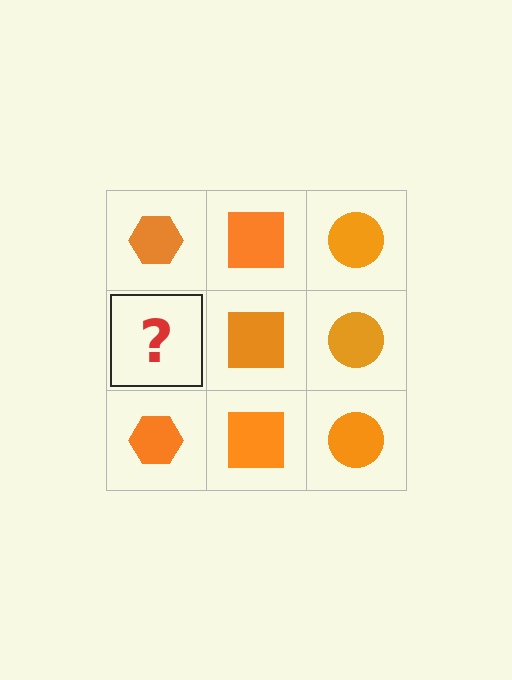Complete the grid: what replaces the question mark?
The question mark should be replaced with an orange hexagon.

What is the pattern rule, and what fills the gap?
The rule is that each column has a consistent shape. The gap should be filled with an orange hexagon.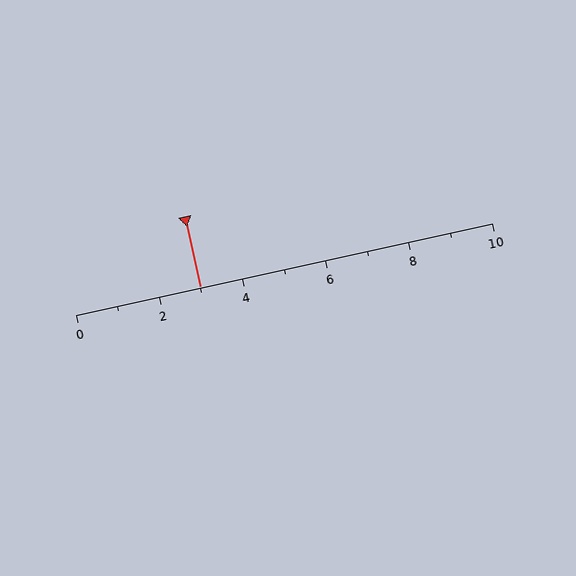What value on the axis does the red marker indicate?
The marker indicates approximately 3.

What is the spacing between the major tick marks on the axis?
The major ticks are spaced 2 apart.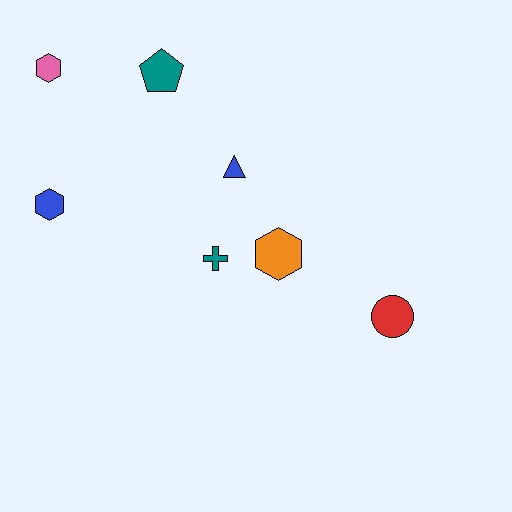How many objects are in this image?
There are 7 objects.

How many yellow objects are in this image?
There are no yellow objects.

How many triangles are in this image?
There is 1 triangle.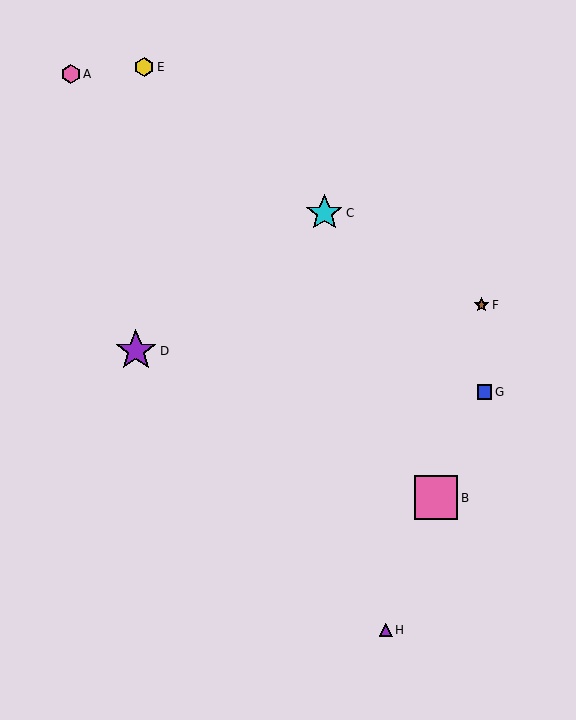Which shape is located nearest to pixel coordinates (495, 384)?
The blue square (labeled G) at (484, 392) is nearest to that location.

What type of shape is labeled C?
Shape C is a cyan star.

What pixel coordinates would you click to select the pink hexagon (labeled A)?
Click at (71, 74) to select the pink hexagon A.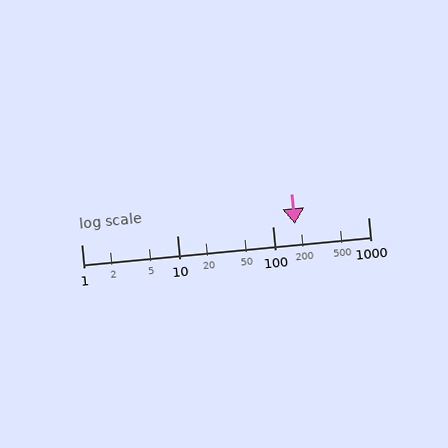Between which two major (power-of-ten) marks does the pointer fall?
The pointer is between 100 and 1000.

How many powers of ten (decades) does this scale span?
The scale spans 3 decades, from 1 to 1000.